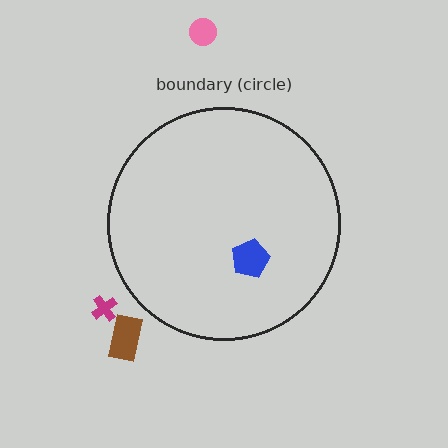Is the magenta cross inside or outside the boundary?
Outside.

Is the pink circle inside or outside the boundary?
Outside.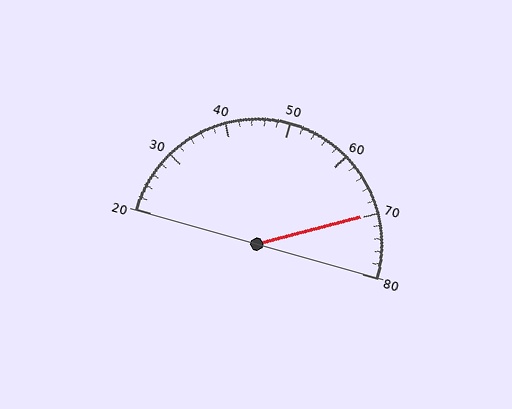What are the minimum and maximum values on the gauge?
The gauge ranges from 20 to 80.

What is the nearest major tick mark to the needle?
The nearest major tick mark is 70.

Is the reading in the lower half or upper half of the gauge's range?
The reading is in the upper half of the range (20 to 80).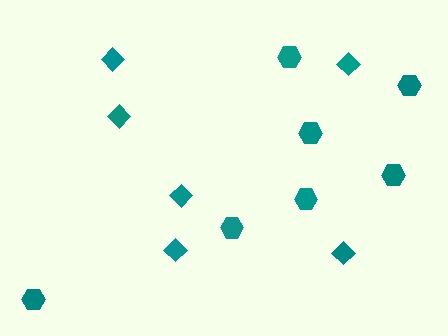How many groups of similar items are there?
There are 2 groups: one group of diamonds (6) and one group of hexagons (7).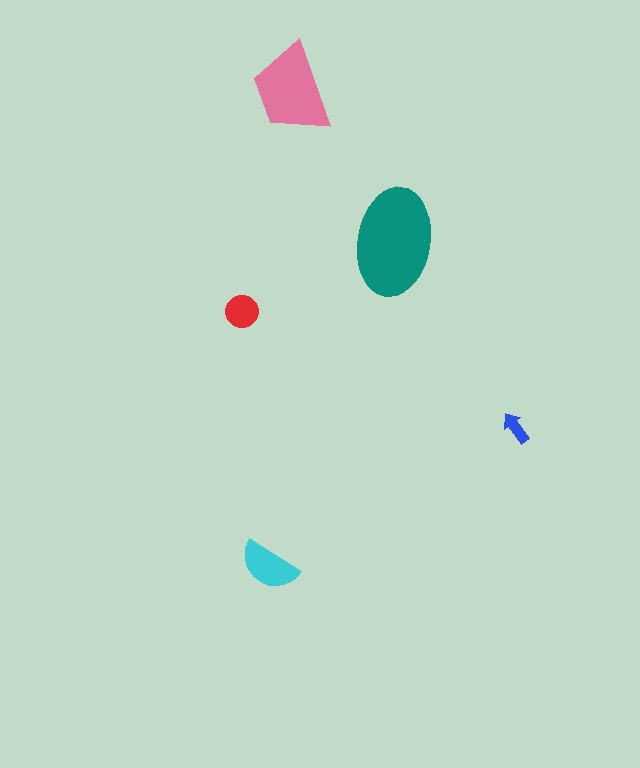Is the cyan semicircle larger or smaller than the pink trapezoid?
Smaller.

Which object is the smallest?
The blue arrow.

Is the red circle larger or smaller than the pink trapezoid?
Smaller.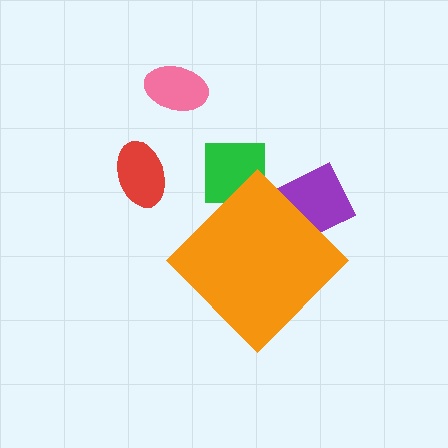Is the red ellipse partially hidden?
No, the red ellipse is fully visible.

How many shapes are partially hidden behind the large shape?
2 shapes are partially hidden.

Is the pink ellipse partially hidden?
No, the pink ellipse is fully visible.